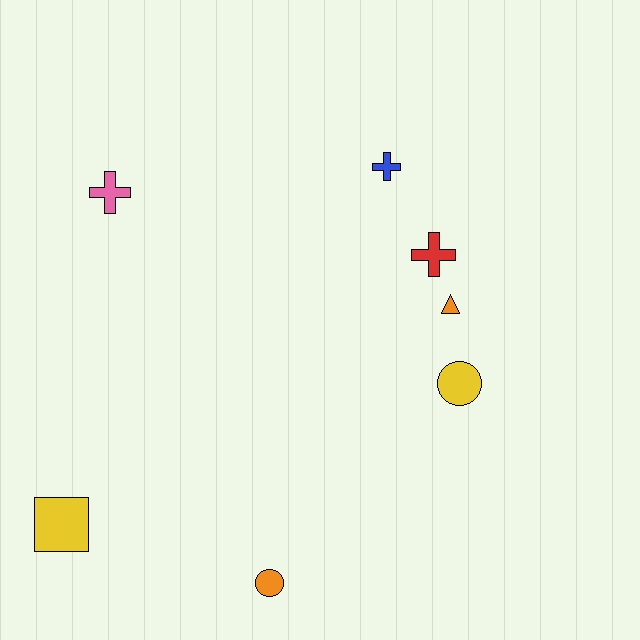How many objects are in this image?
There are 7 objects.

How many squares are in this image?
There is 1 square.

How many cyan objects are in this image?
There are no cyan objects.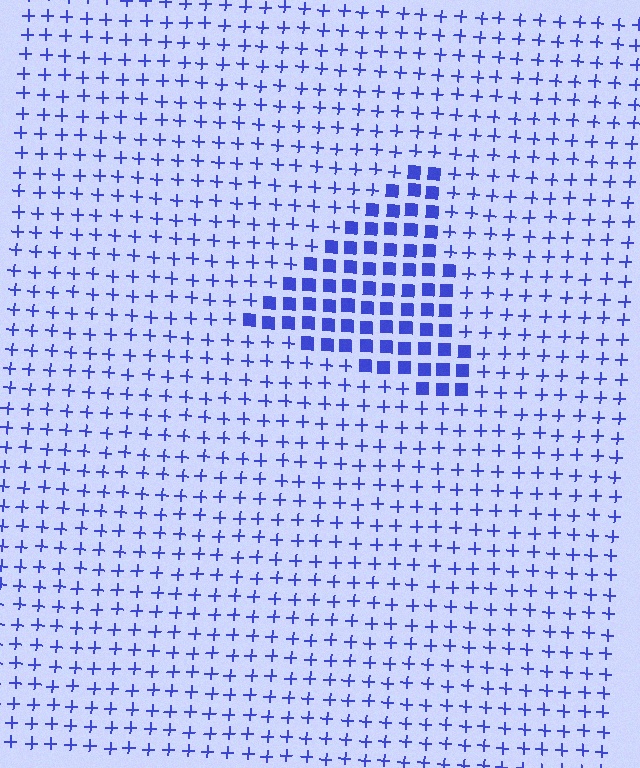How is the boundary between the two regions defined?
The boundary is defined by a change in element shape: squares inside vs. plus signs outside. All elements share the same color and spacing.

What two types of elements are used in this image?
The image uses squares inside the triangle region and plus signs outside it.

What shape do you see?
I see a triangle.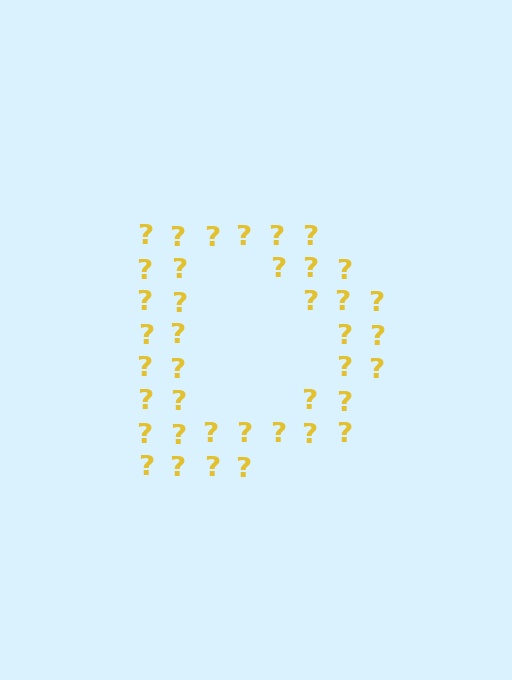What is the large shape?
The large shape is the letter D.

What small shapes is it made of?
It is made of small question marks.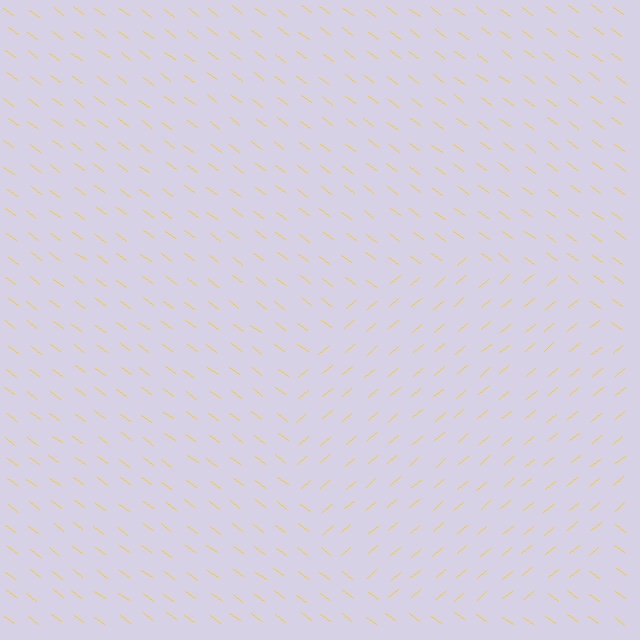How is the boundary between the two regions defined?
The boundary is defined purely by a change in line orientation (approximately 77 degrees difference). All lines are the same color and thickness.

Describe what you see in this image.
The image is filled with small yellow line segments. A circle region in the image has lines oriented differently from the surrounding lines, creating a visible texture boundary.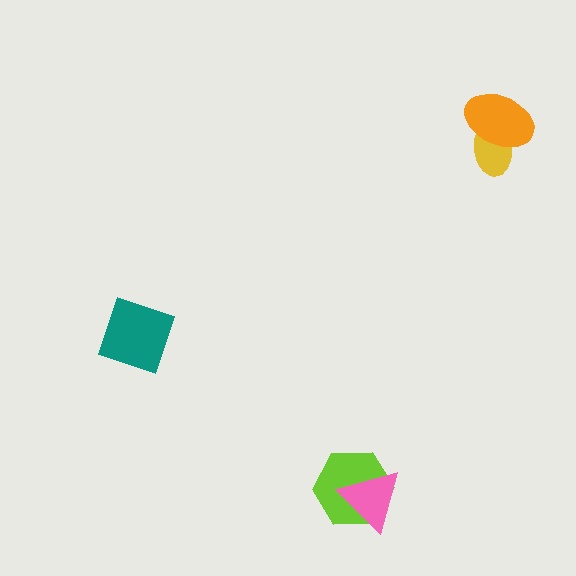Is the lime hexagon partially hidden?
Yes, it is partially covered by another shape.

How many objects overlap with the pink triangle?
1 object overlaps with the pink triangle.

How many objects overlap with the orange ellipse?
1 object overlaps with the orange ellipse.